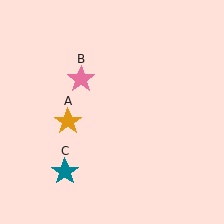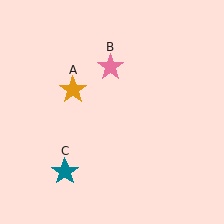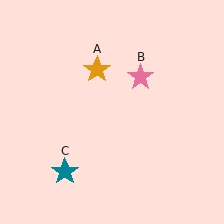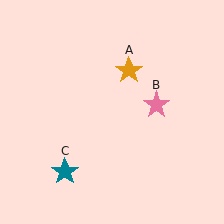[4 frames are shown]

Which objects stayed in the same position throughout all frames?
Teal star (object C) remained stationary.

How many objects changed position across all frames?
2 objects changed position: orange star (object A), pink star (object B).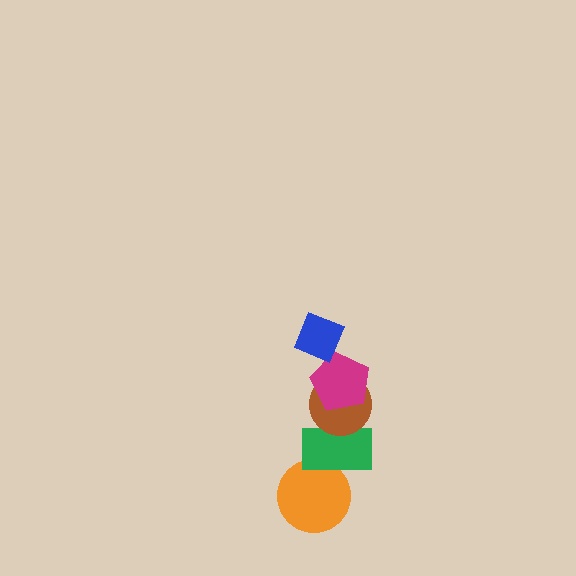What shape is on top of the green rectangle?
The brown circle is on top of the green rectangle.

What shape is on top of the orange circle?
The green rectangle is on top of the orange circle.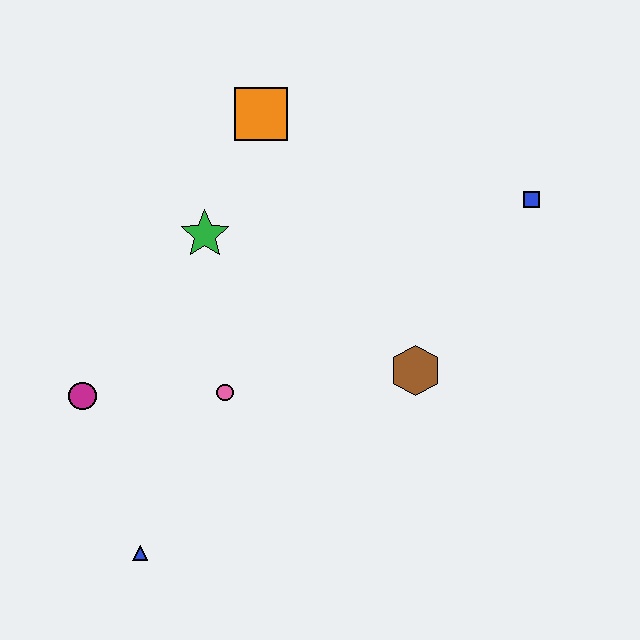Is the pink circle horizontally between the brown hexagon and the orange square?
No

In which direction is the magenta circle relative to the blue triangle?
The magenta circle is above the blue triangle.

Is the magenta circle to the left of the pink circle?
Yes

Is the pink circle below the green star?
Yes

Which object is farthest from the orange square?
The blue triangle is farthest from the orange square.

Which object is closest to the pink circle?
The magenta circle is closest to the pink circle.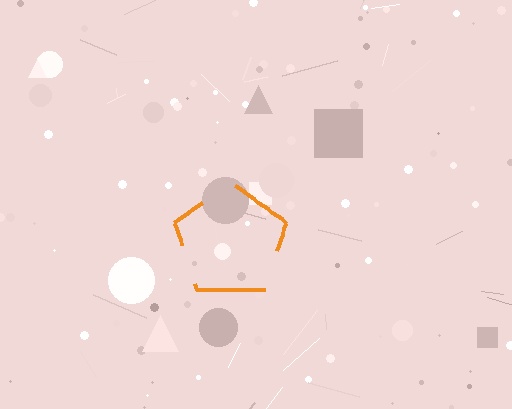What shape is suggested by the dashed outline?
The dashed outline suggests a pentagon.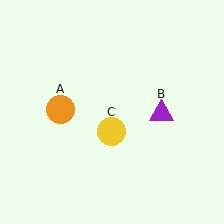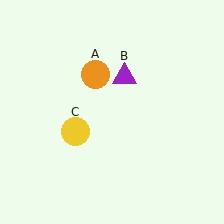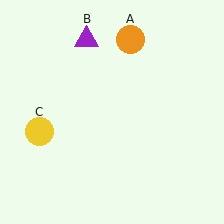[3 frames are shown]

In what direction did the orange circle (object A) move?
The orange circle (object A) moved up and to the right.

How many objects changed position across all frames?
3 objects changed position: orange circle (object A), purple triangle (object B), yellow circle (object C).